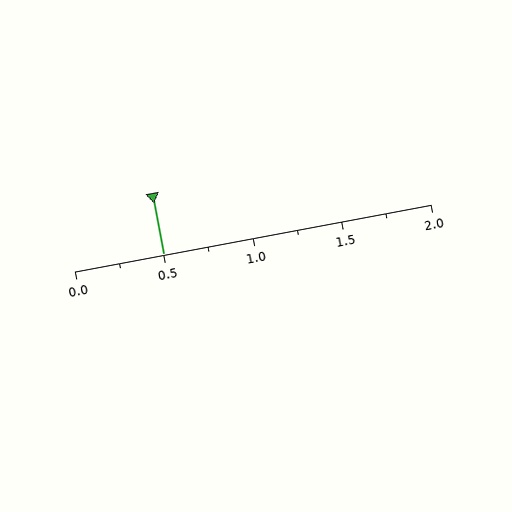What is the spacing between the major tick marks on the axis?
The major ticks are spaced 0.5 apart.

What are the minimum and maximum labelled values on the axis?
The axis runs from 0.0 to 2.0.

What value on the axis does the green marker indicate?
The marker indicates approximately 0.5.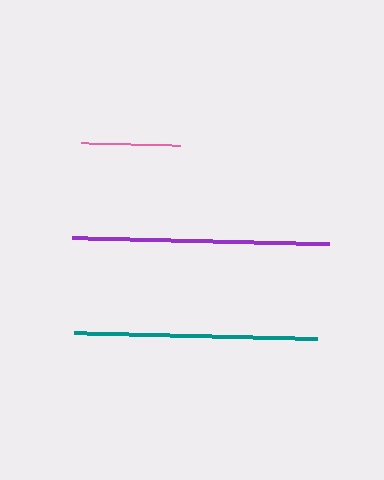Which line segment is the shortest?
The pink line is the shortest at approximately 99 pixels.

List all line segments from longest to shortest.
From longest to shortest: purple, teal, pink.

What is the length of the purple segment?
The purple segment is approximately 257 pixels long.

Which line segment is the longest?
The purple line is the longest at approximately 257 pixels.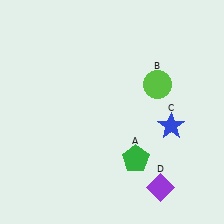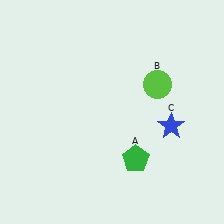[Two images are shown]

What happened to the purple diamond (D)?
The purple diamond (D) was removed in Image 2. It was in the bottom-right area of Image 1.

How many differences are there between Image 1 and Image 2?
There is 1 difference between the two images.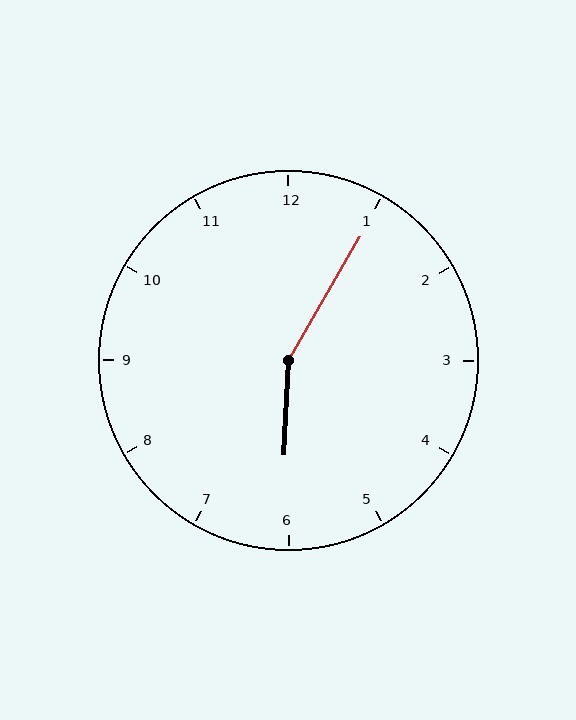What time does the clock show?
6:05.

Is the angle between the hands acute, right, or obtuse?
It is obtuse.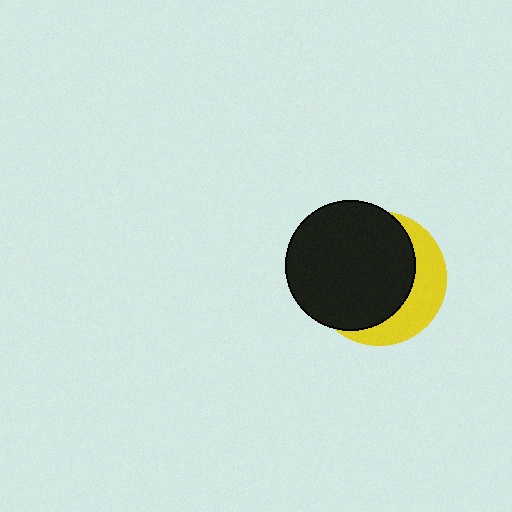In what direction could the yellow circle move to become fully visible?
The yellow circle could move toward the lower-right. That would shift it out from behind the black circle entirely.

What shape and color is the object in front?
The object in front is a black circle.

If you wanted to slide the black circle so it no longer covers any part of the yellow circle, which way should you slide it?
Slide it toward the upper-left — that is the most direct way to separate the two shapes.